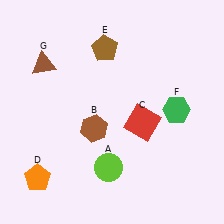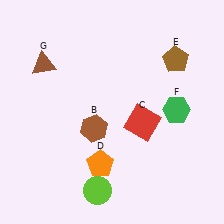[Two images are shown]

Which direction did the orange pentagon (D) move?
The orange pentagon (D) moved right.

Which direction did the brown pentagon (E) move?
The brown pentagon (E) moved right.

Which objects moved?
The objects that moved are: the lime circle (A), the orange pentagon (D), the brown pentagon (E).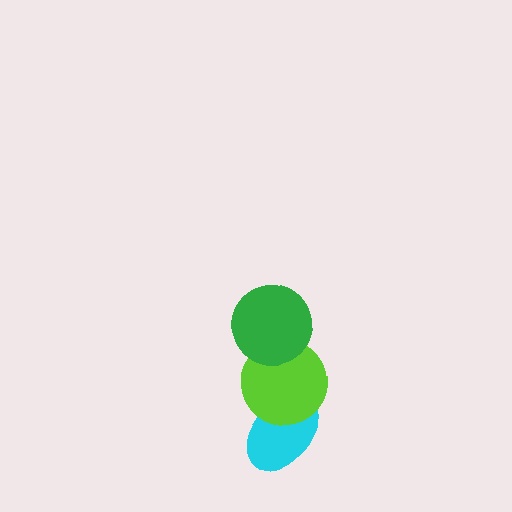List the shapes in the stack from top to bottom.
From top to bottom: the green circle, the lime circle, the cyan ellipse.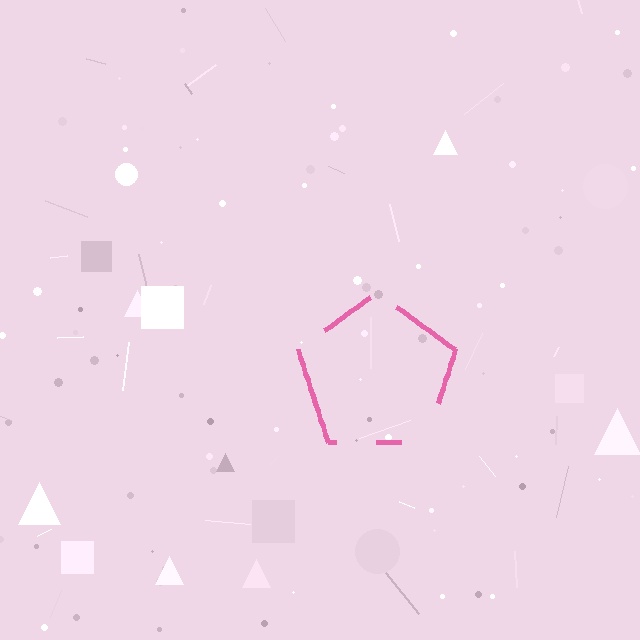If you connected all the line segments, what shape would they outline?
They would outline a pentagon.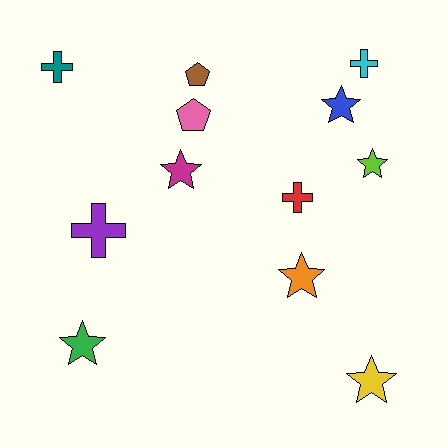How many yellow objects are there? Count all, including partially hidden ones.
There is 1 yellow object.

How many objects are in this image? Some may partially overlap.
There are 12 objects.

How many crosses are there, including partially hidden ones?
There are 4 crosses.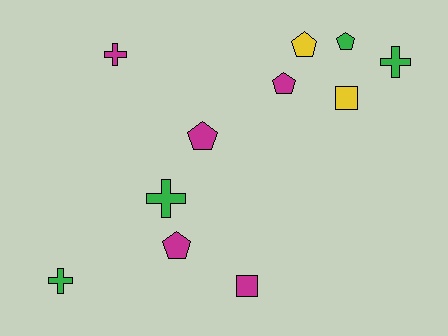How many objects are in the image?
There are 11 objects.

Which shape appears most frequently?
Pentagon, with 5 objects.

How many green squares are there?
There are no green squares.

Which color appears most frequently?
Magenta, with 5 objects.